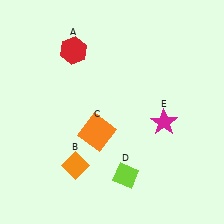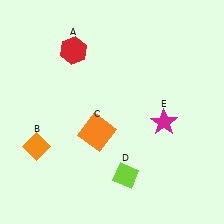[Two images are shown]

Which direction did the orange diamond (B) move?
The orange diamond (B) moved left.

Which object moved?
The orange diamond (B) moved left.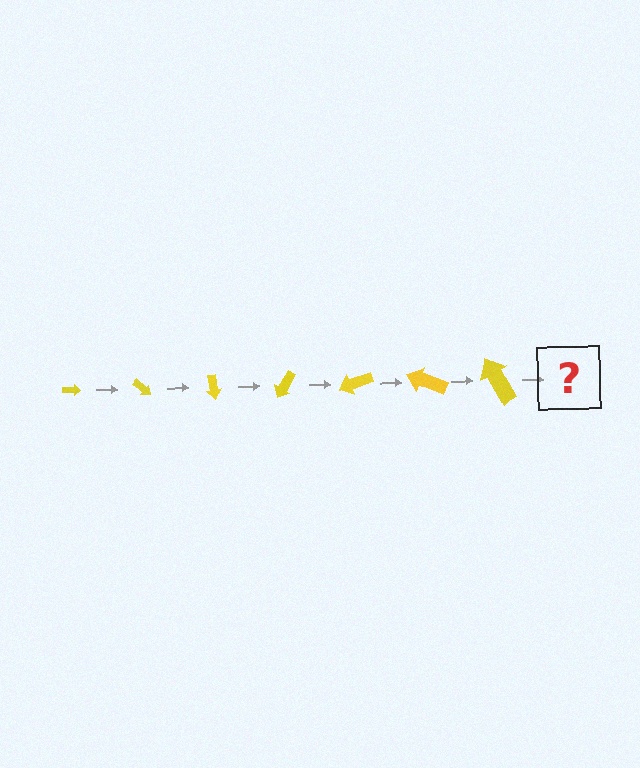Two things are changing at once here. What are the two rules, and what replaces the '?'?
The two rules are that the arrow grows larger each step and it rotates 40 degrees each step. The '?' should be an arrow, larger than the previous one and rotated 280 degrees from the start.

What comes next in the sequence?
The next element should be an arrow, larger than the previous one and rotated 280 degrees from the start.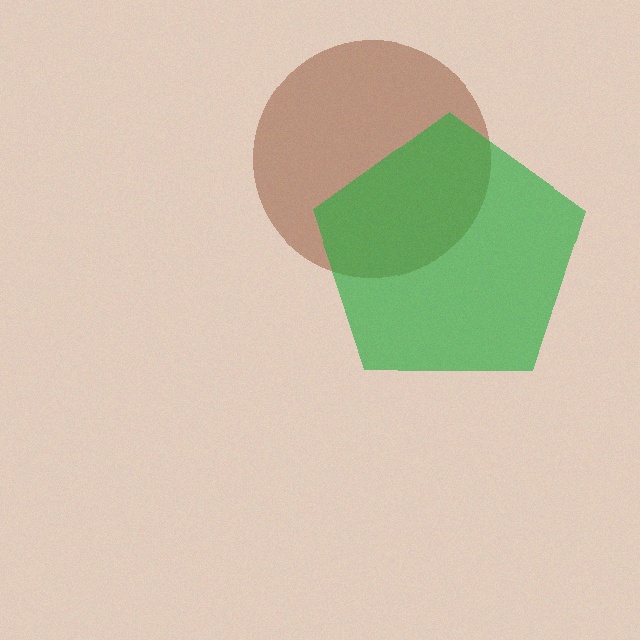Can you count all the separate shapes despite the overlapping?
Yes, there are 2 separate shapes.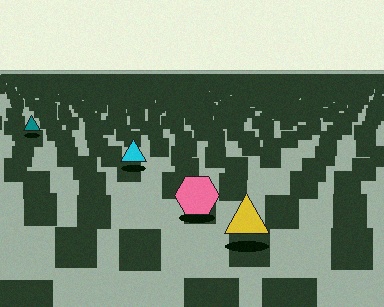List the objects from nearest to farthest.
From nearest to farthest: the yellow triangle, the pink hexagon, the cyan triangle, the teal triangle.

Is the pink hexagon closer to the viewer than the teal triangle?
Yes. The pink hexagon is closer — you can tell from the texture gradient: the ground texture is coarser near it.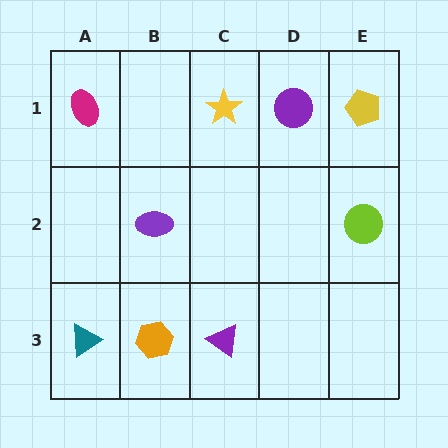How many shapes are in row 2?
2 shapes.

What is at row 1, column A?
A magenta ellipse.